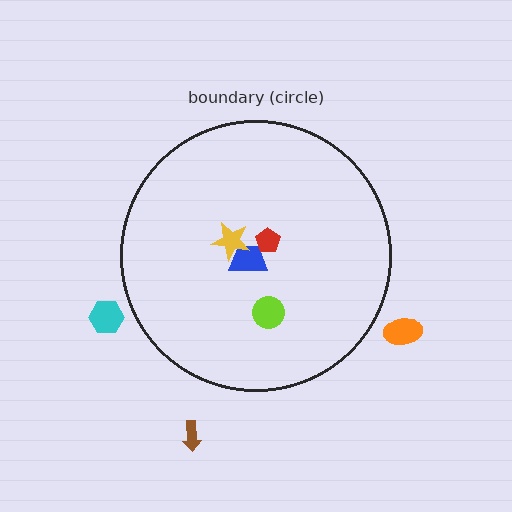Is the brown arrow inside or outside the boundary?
Outside.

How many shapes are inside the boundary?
4 inside, 3 outside.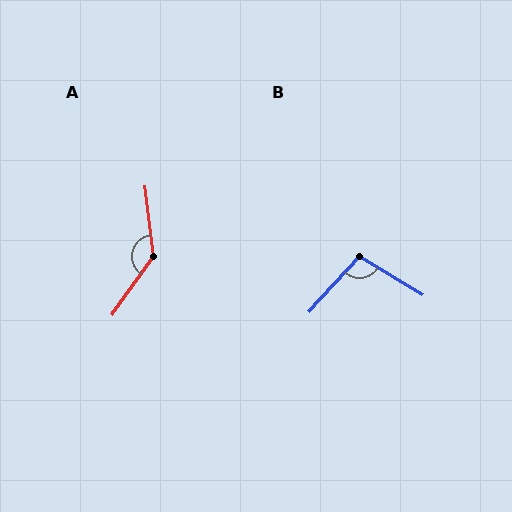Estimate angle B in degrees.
Approximately 101 degrees.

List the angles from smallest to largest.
B (101°), A (138°).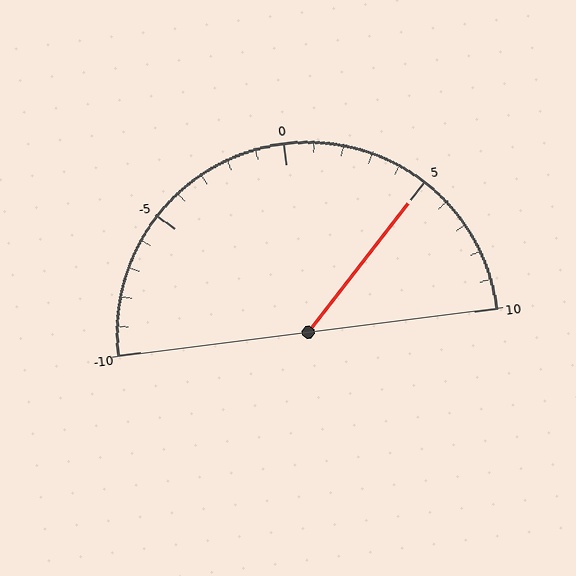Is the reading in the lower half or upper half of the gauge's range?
The reading is in the upper half of the range (-10 to 10).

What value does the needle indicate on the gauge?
The needle indicates approximately 5.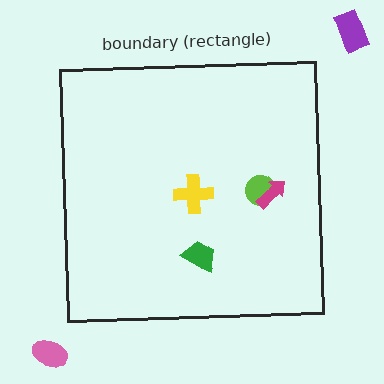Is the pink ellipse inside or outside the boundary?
Outside.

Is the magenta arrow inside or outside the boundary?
Inside.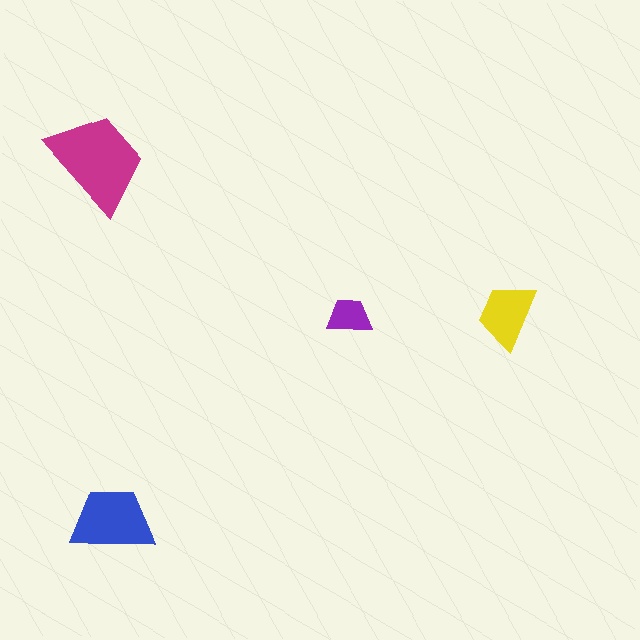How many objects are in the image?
There are 4 objects in the image.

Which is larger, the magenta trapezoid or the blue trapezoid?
The magenta one.